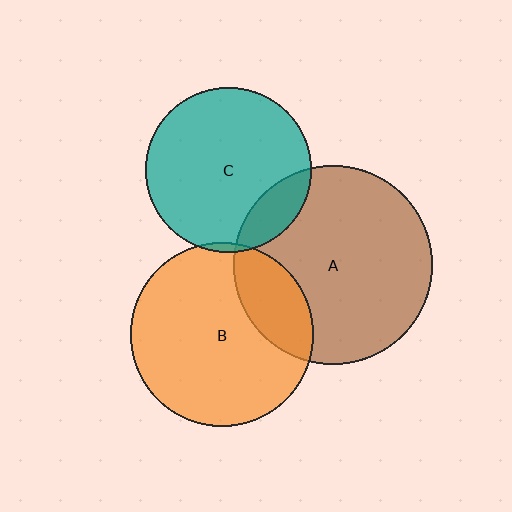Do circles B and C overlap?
Yes.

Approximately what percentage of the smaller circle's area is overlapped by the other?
Approximately 5%.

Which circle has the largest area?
Circle A (brown).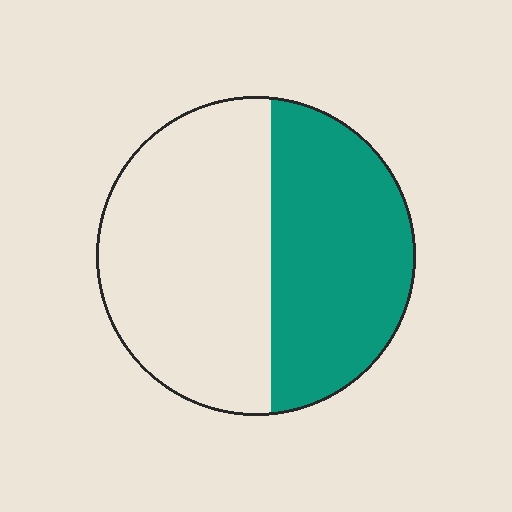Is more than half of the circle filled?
No.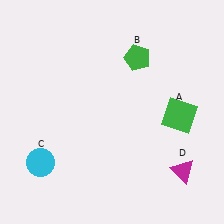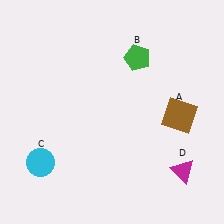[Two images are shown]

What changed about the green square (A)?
In Image 1, A is green. In Image 2, it changed to brown.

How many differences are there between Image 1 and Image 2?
There is 1 difference between the two images.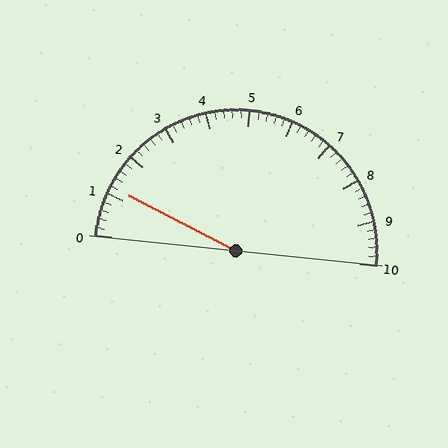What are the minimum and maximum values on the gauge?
The gauge ranges from 0 to 10.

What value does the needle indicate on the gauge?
The needle indicates approximately 1.2.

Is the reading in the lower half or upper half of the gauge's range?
The reading is in the lower half of the range (0 to 10).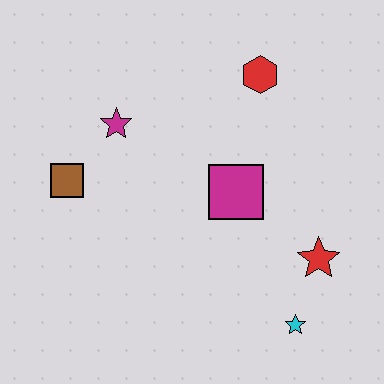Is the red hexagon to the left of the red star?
Yes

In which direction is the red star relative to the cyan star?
The red star is above the cyan star.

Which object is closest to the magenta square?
The red star is closest to the magenta square.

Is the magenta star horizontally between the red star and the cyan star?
No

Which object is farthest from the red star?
The brown square is farthest from the red star.